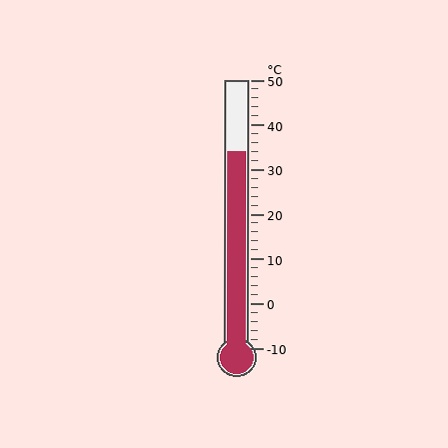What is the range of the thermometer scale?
The thermometer scale ranges from -10°C to 50°C.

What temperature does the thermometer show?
The thermometer shows approximately 34°C.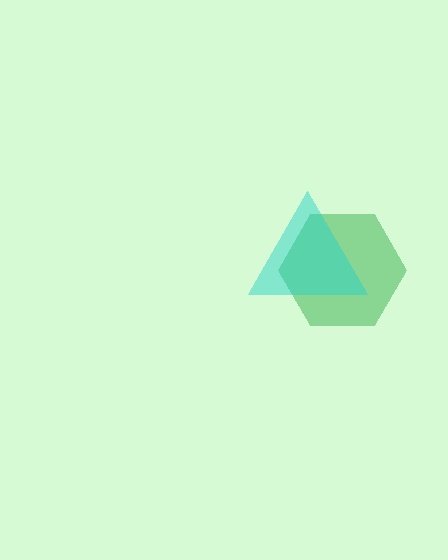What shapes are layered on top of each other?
The layered shapes are: a green hexagon, a cyan triangle.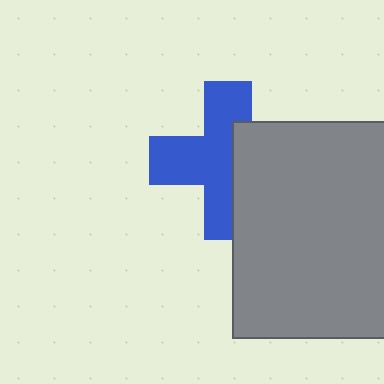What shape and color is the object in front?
The object in front is a gray rectangle.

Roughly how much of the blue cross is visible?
About half of it is visible (roughly 61%).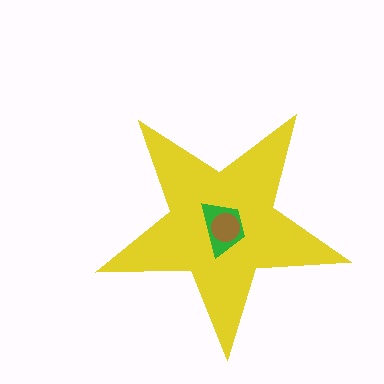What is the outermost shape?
The yellow star.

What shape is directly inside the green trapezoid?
The brown circle.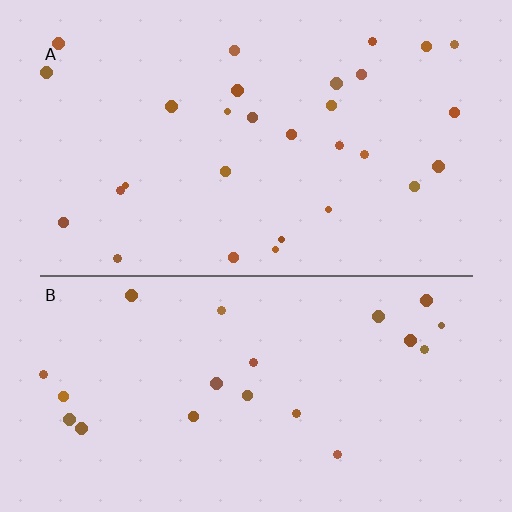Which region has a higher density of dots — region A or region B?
A (the top).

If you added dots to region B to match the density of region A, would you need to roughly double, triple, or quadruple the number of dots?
Approximately double.